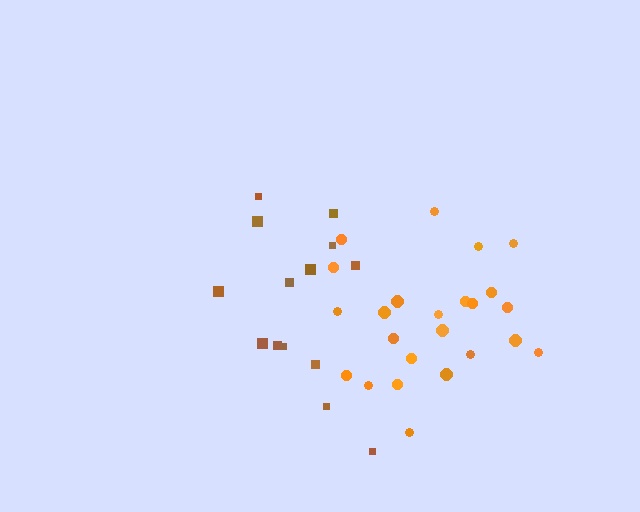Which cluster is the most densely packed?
Orange.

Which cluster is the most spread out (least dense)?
Brown.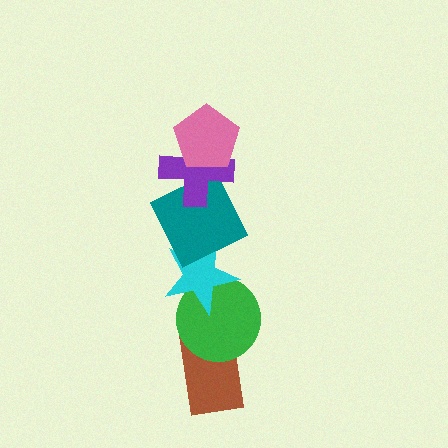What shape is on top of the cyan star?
The teal square is on top of the cyan star.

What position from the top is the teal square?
The teal square is 3rd from the top.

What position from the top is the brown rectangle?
The brown rectangle is 6th from the top.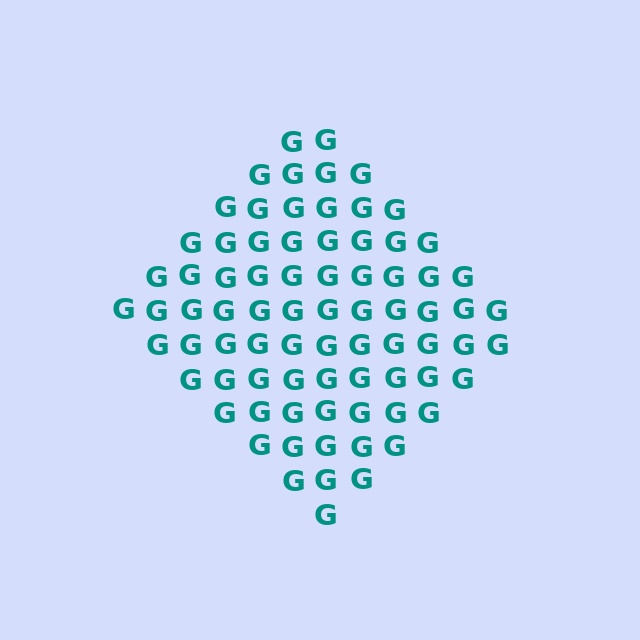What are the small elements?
The small elements are letter G's.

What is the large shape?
The large shape is a diamond.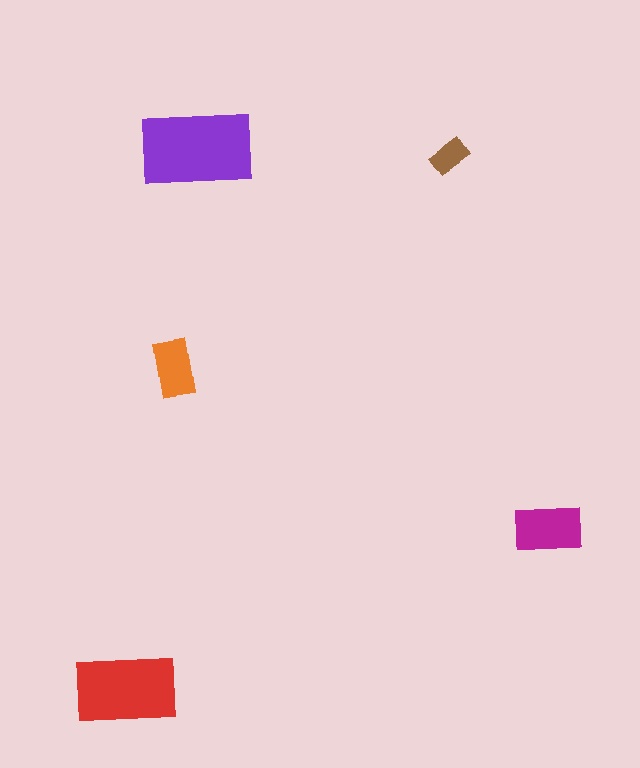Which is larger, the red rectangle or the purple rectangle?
The purple one.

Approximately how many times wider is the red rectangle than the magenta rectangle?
About 1.5 times wider.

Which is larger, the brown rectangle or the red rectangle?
The red one.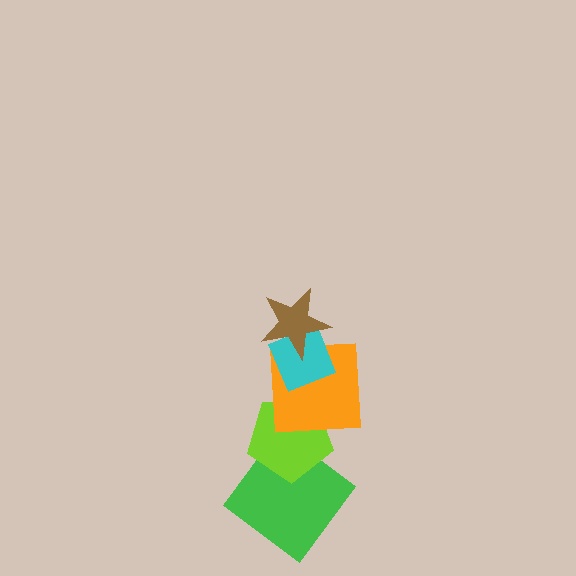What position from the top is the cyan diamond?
The cyan diamond is 2nd from the top.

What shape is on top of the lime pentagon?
The orange square is on top of the lime pentagon.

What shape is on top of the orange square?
The cyan diamond is on top of the orange square.